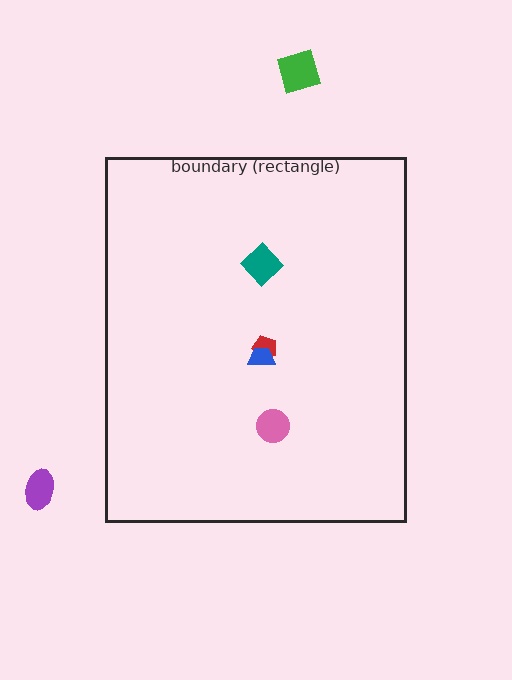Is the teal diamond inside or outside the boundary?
Inside.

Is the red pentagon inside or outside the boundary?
Inside.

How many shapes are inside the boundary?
4 inside, 2 outside.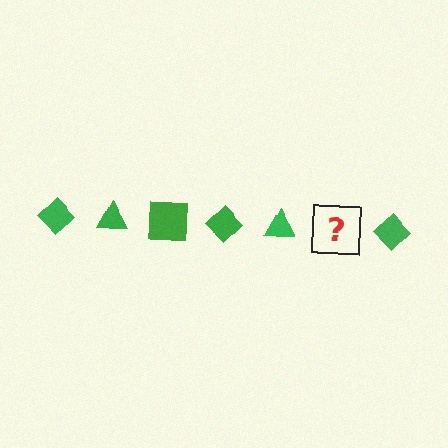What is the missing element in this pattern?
The missing element is a green square.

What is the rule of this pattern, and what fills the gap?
The rule is that the pattern cycles through diamond, triangle, square shapes in green. The gap should be filled with a green square.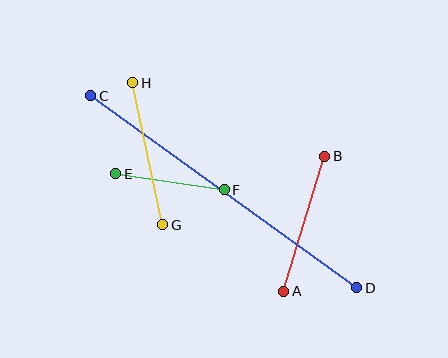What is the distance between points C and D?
The distance is approximately 328 pixels.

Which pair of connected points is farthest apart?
Points C and D are farthest apart.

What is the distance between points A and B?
The distance is approximately 141 pixels.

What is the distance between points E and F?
The distance is approximately 110 pixels.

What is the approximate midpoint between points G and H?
The midpoint is at approximately (148, 154) pixels.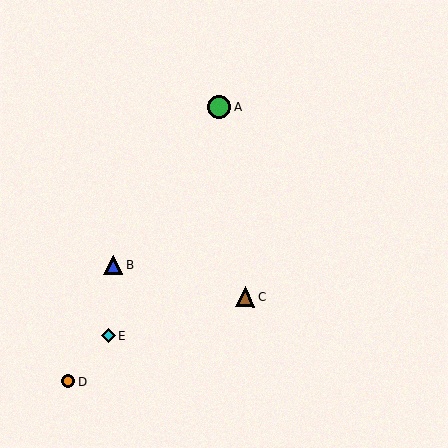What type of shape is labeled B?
Shape B is a blue triangle.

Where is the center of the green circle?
The center of the green circle is at (219, 107).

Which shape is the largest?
The green circle (labeled A) is the largest.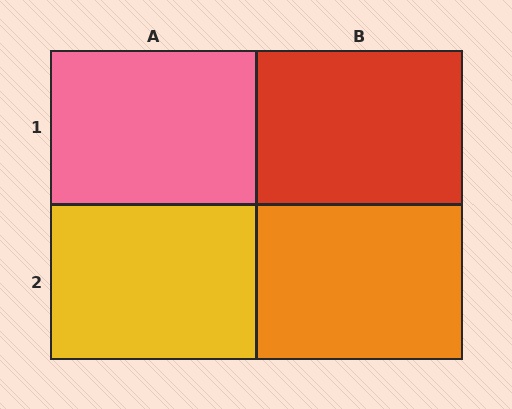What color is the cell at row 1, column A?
Pink.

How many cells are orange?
1 cell is orange.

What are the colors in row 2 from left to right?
Yellow, orange.